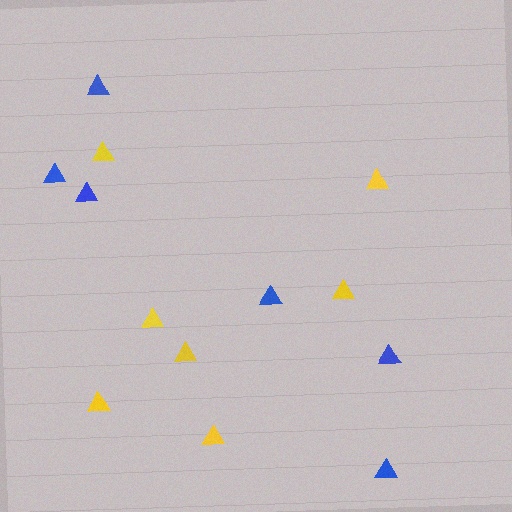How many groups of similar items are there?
There are 2 groups: one group of yellow triangles (7) and one group of blue triangles (6).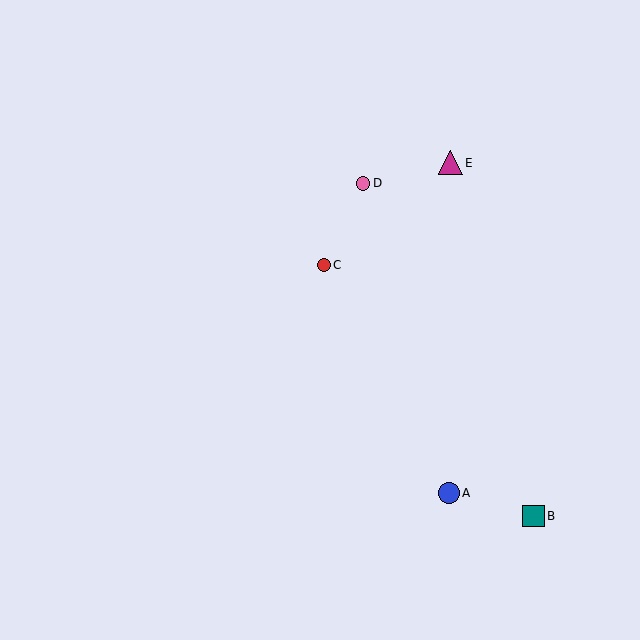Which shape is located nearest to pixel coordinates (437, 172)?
The magenta triangle (labeled E) at (450, 163) is nearest to that location.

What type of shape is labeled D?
Shape D is a pink circle.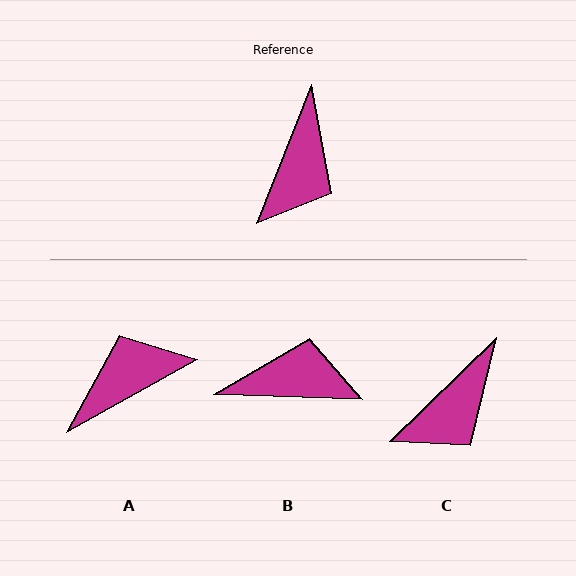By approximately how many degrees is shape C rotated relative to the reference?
Approximately 24 degrees clockwise.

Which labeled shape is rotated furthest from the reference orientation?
A, about 141 degrees away.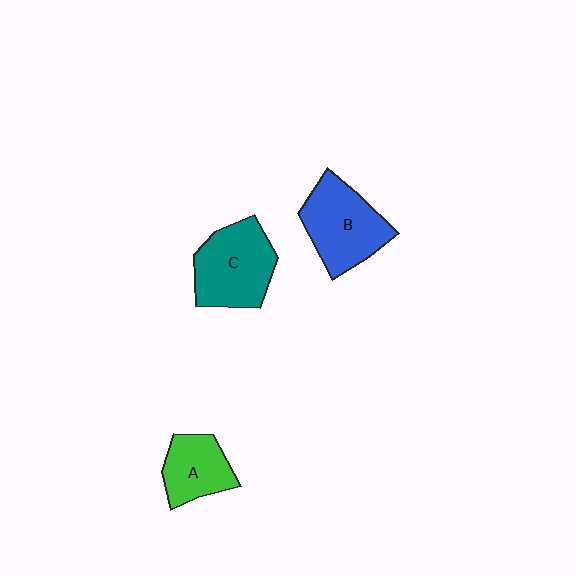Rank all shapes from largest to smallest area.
From largest to smallest: C (teal), B (blue), A (green).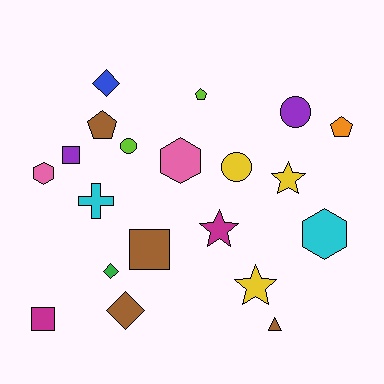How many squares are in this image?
There are 3 squares.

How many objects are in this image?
There are 20 objects.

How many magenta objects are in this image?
There are 2 magenta objects.